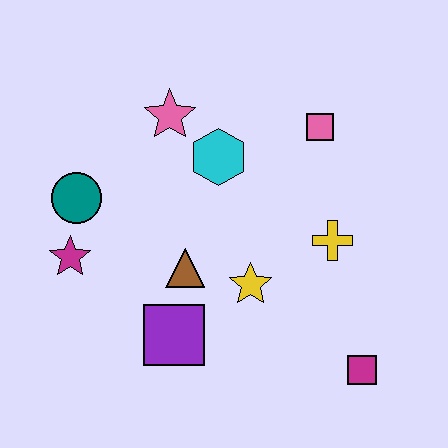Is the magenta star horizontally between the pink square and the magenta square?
No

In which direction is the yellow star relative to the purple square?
The yellow star is to the right of the purple square.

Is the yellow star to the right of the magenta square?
No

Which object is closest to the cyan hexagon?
The pink star is closest to the cyan hexagon.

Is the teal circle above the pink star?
No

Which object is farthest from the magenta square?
The teal circle is farthest from the magenta square.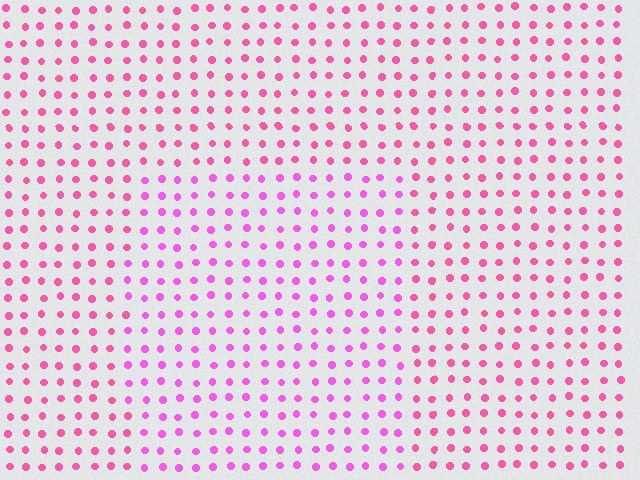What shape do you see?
I see a rectangle.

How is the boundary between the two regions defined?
The boundary is defined purely by a slight shift in hue (about 25 degrees). Spacing, size, and orientation are identical on both sides.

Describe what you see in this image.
The image is filled with small pink elements in a uniform arrangement. A rectangle-shaped region is visible where the elements are tinted to a slightly different hue, forming a subtle color boundary.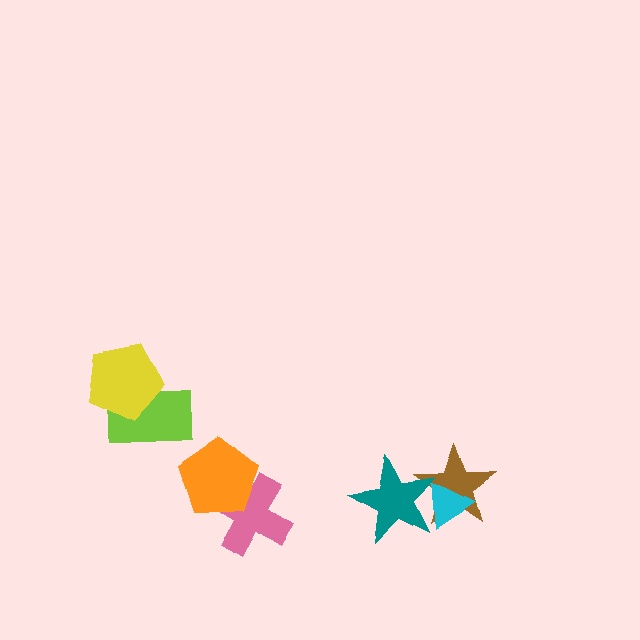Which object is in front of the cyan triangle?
The teal star is in front of the cyan triangle.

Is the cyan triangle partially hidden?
Yes, it is partially covered by another shape.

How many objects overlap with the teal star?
2 objects overlap with the teal star.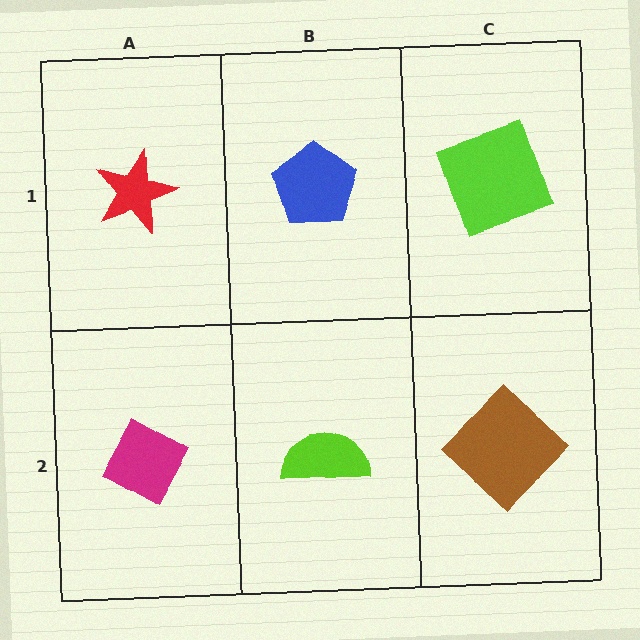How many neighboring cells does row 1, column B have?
3.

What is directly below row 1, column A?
A magenta diamond.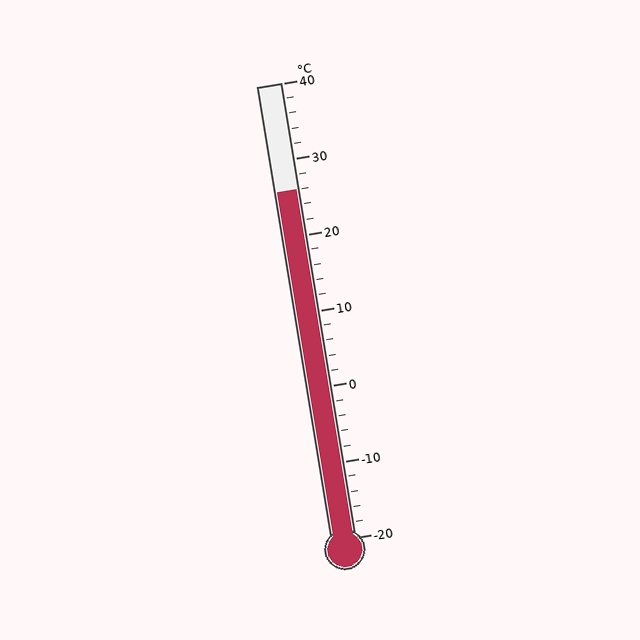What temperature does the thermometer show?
The thermometer shows approximately 26°C.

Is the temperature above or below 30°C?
The temperature is below 30°C.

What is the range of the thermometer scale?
The thermometer scale ranges from -20°C to 40°C.